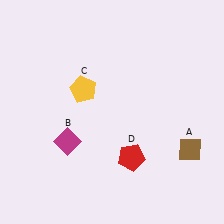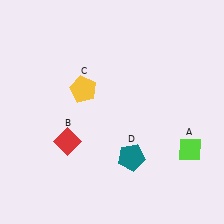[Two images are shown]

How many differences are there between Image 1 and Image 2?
There are 3 differences between the two images.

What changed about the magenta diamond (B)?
In Image 1, B is magenta. In Image 2, it changed to red.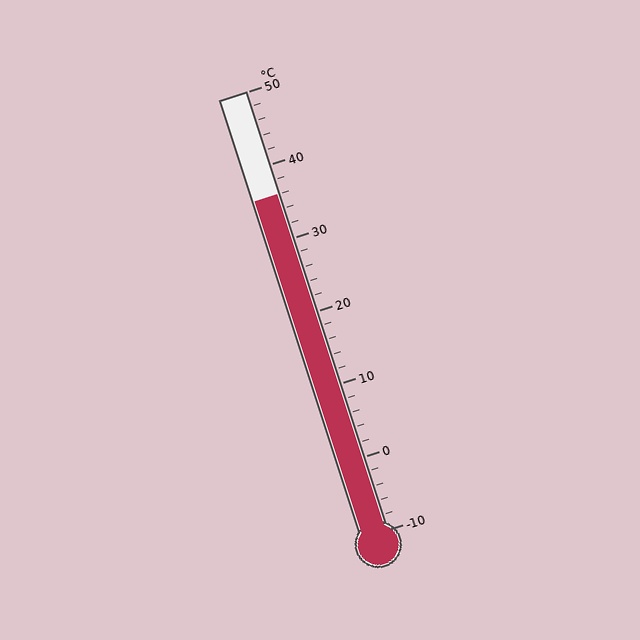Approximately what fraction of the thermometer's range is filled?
The thermometer is filled to approximately 75% of its range.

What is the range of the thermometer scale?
The thermometer scale ranges from -10°C to 50°C.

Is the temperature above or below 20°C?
The temperature is above 20°C.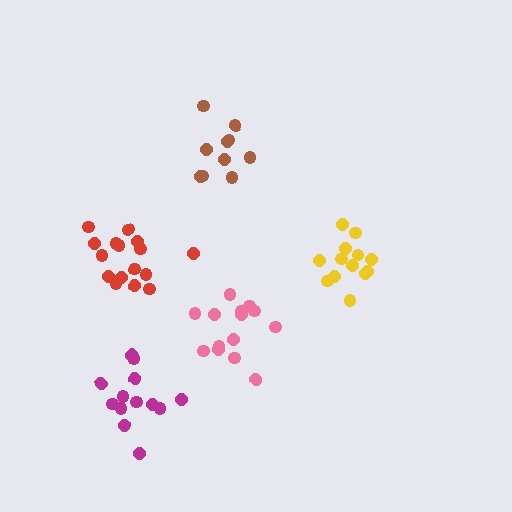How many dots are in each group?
Group 1: 16 dots, Group 2: 13 dots, Group 3: 10 dots, Group 4: 14 dots, Group 5: 13 dots (66 total).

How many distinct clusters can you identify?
There are 5 distinct clusters.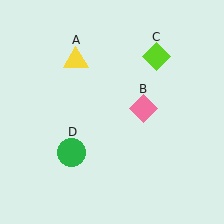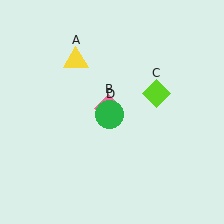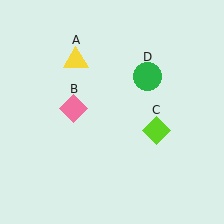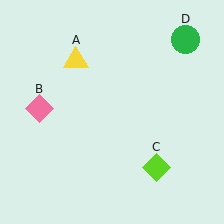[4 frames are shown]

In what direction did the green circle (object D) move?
The green circle (object D) moved up and to the right.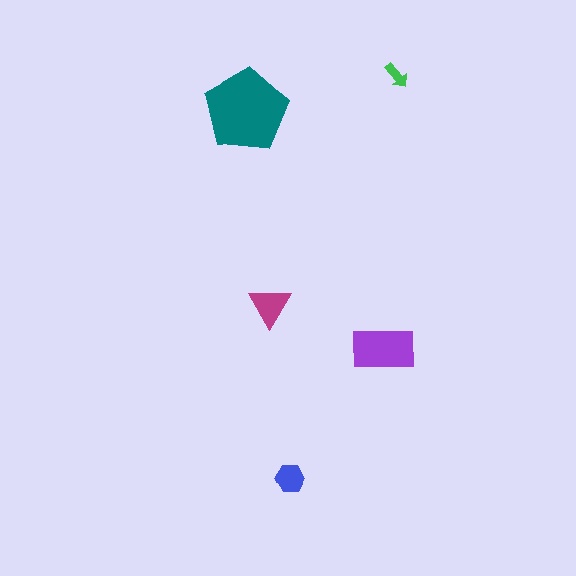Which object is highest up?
The green arrow is topmost.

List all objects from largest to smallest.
The teal pentagon, the purple rectangle, the magenta triangle, the blue hexagon, the green arrow.